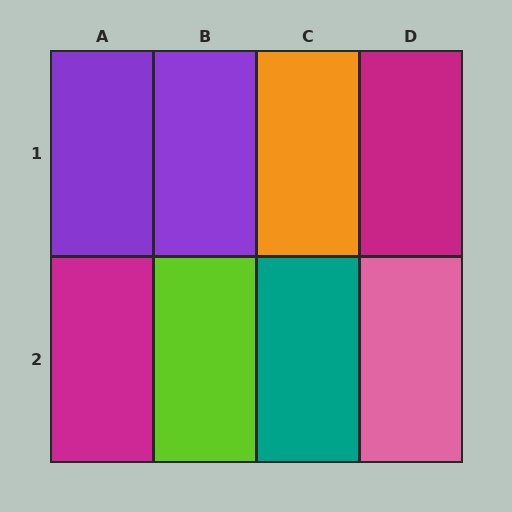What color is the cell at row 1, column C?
Orange.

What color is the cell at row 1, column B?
Purple.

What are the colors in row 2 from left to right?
Magenta, lime, teal, pink.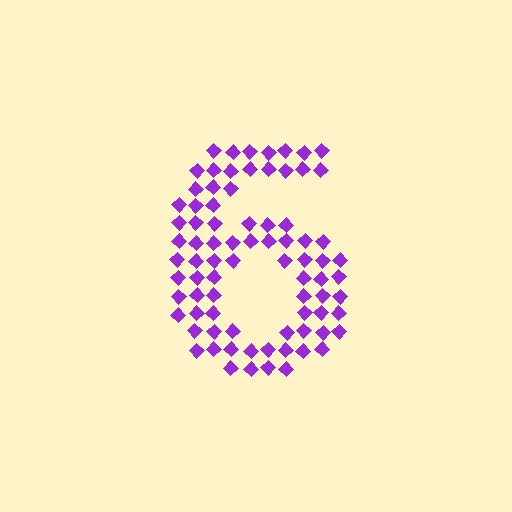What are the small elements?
The small elements are diamonds.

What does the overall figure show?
The overall figure shows the digit 6.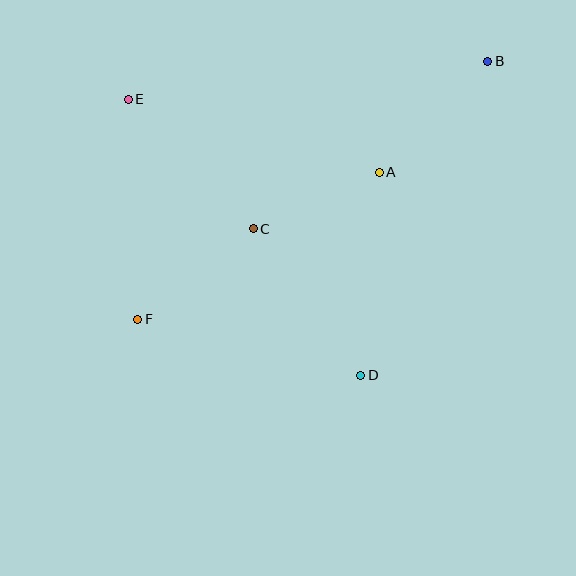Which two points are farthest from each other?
Points B and F are farthest from each other.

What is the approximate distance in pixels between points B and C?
The distance between B and C is approximately 288 pixels.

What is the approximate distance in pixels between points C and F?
The distance between C and F is approximately 147 pixels.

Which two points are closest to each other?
Points A and C are closest to each other.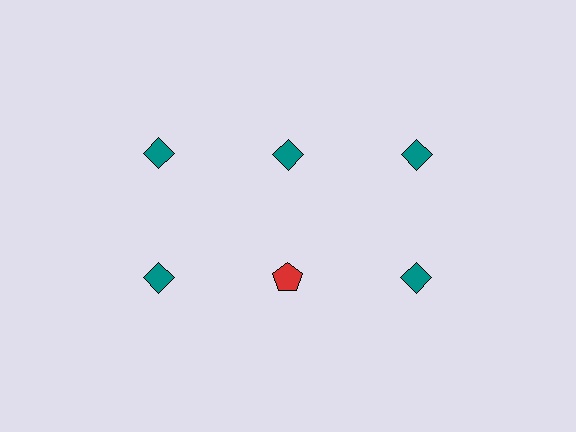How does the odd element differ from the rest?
It differs in both color (red instead of teal) and shape (pentagon instead of diamond).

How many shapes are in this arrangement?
There are 6 shapes arranged in a grid pattern.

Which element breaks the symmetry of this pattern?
The red pentagon in the second row, second from left column breaks the symmetry. All other shapes are teal diamonds.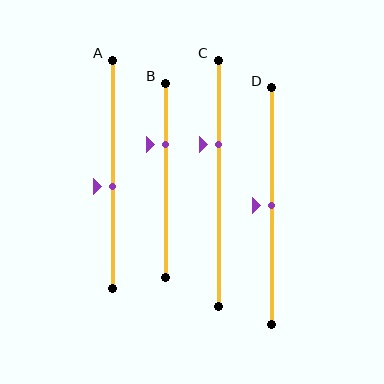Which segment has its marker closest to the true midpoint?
Segment D has its marker closest to the true midpoint.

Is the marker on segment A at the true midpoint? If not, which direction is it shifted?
No, the marker on segment A is shifted downward by about 5% of the segment length.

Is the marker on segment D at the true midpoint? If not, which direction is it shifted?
Yes, the marker on segment D is at the true midpoint.